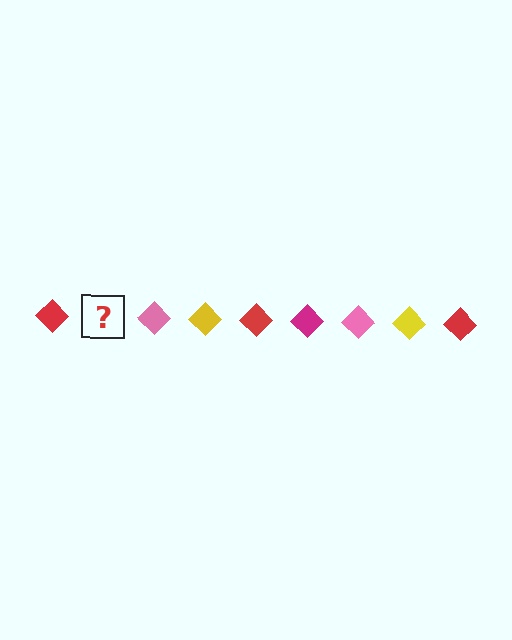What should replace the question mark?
The question mark should be replaced with a magenta diamond.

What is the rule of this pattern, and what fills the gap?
The rule is that the pattern cycles through red, magenta, pink, yellow diamonds. The gap should be filled with a magenta diamond.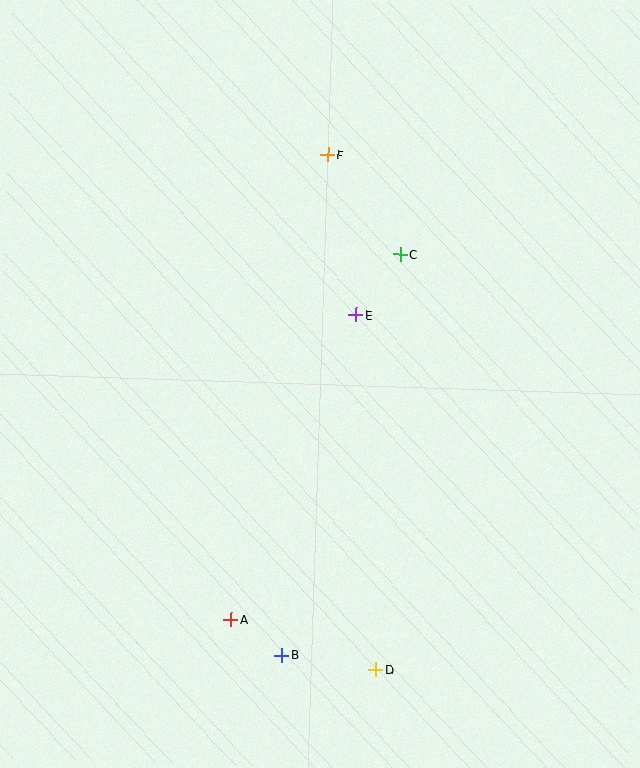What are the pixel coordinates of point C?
Point C is at (400, 254).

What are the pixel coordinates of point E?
Point E is at (356, 315).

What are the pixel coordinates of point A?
Point A is at (231, 619).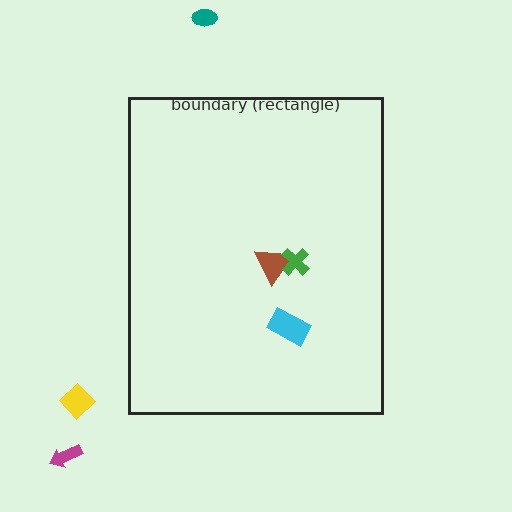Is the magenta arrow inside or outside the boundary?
Outside.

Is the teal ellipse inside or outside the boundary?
Outside.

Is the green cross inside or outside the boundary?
Inside.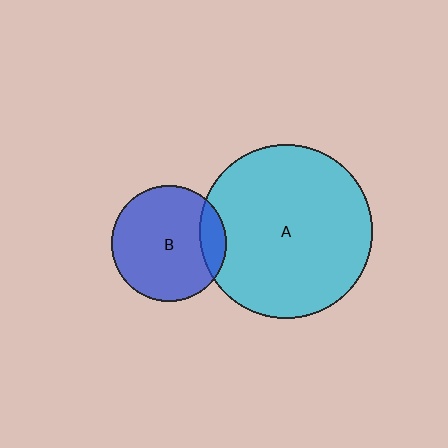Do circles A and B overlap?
Yes.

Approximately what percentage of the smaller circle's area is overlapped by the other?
Approximately 15%.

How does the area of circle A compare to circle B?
Approximately 2.3 times.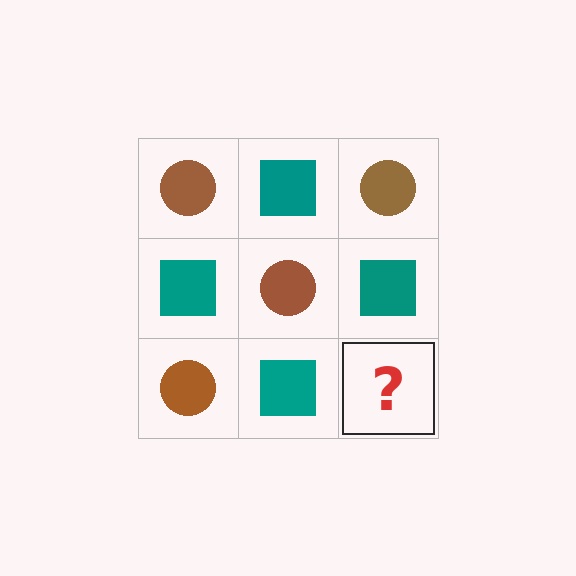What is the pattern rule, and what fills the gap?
The rule is that it alternates brown circle and teal square in a checkerboard pattern. The gap should be filled with a brown circle.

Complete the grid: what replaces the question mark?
The question mark should be replaced with a brown circle.